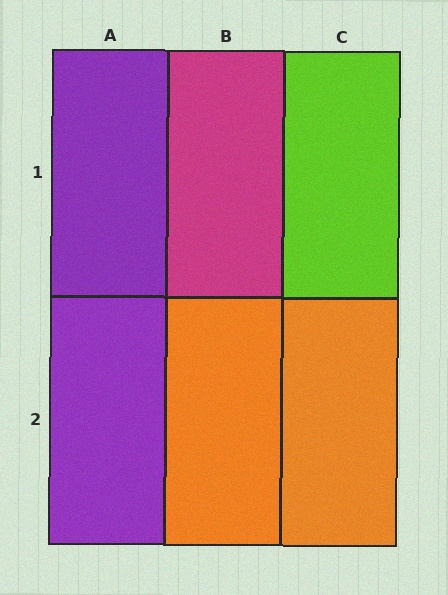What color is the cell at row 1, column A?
Purple.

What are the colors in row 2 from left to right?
Purple, orange, orange.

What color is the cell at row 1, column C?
Lime.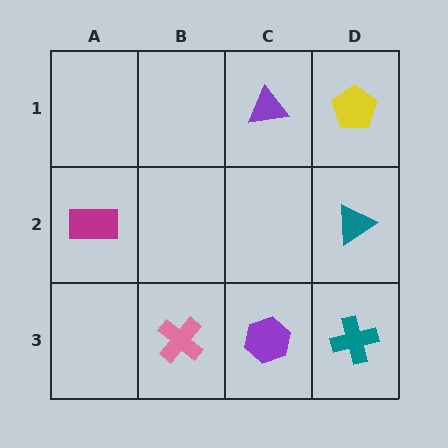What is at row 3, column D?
A teal cross.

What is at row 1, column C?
A purple triangle.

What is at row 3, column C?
A purple hexagon.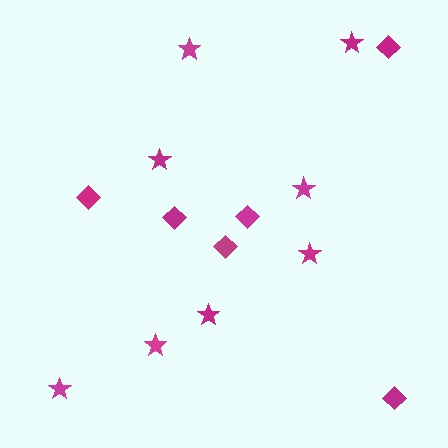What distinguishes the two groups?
There are 2 groups: one group of stars (8) and one group of diamonds (6).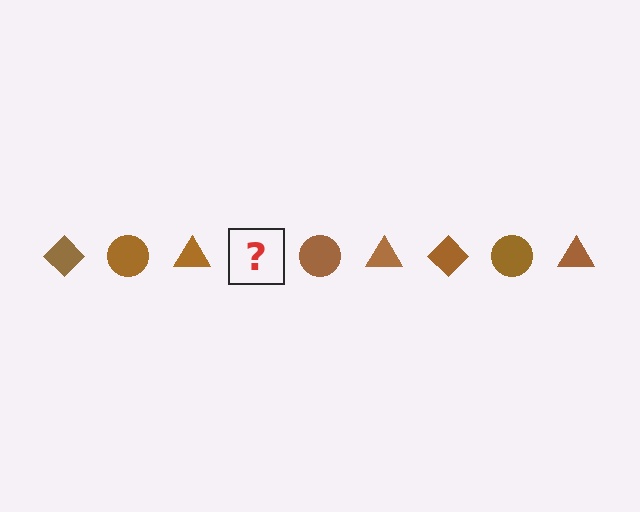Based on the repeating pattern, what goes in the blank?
The blank should be a brown diamond.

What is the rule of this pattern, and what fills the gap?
The rule is that the pattern cycles through diamond, circle, triangle shapes in brown. The gap should be filled with a brown diamond.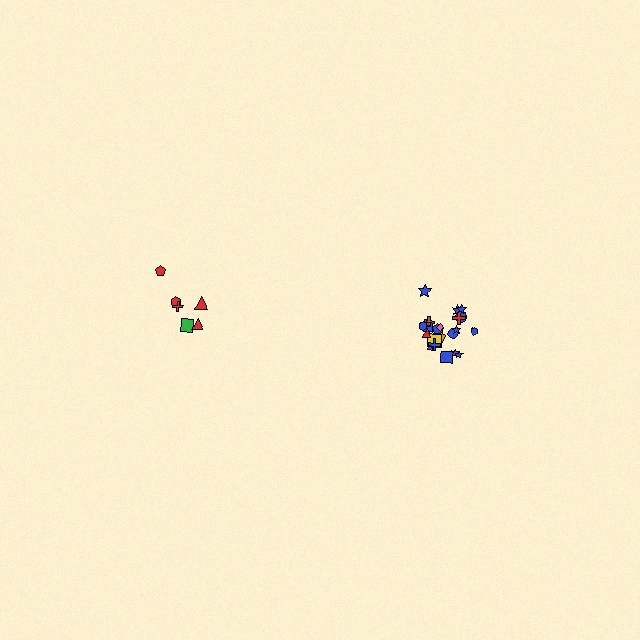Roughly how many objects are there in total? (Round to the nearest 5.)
Roughly 30 objects in total.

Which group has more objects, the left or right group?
The right group.